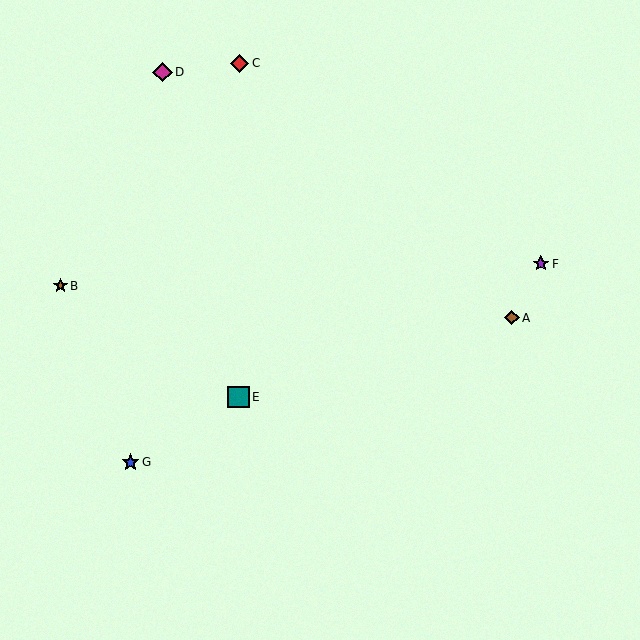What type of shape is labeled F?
Shape F is a purple star.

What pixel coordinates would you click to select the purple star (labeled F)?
Click at (541, 264) to select the purple star F.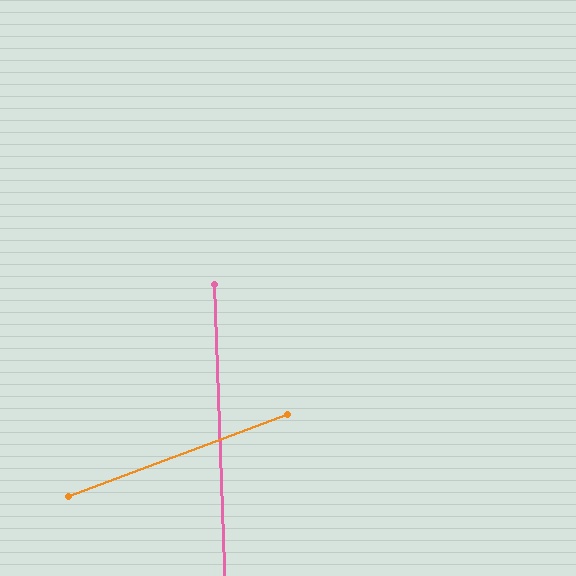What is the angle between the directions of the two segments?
Approximately 71 degrees.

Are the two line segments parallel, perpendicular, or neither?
Neither parallel nor perpendicular — they differ by about 71°.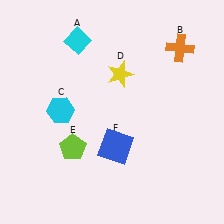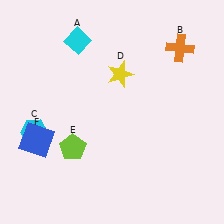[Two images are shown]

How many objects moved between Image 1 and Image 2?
2 objects moved between the two images.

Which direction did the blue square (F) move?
The blue square (F) moved left.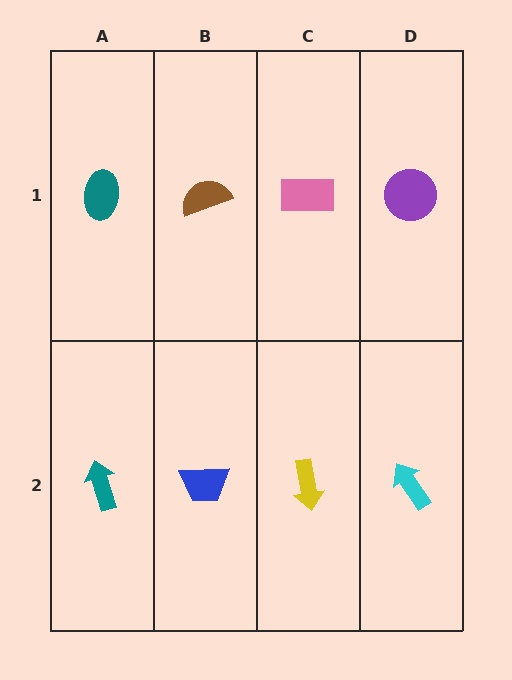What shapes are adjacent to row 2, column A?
A teal ellipse (row 1, column A), a blue trapezoid (row 2, column B).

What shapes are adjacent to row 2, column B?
A brown semicircle (row 1, column B), a teal arrow (row 2, column A), a yellow arrow (row 2, column C).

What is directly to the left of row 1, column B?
A teal ellipse.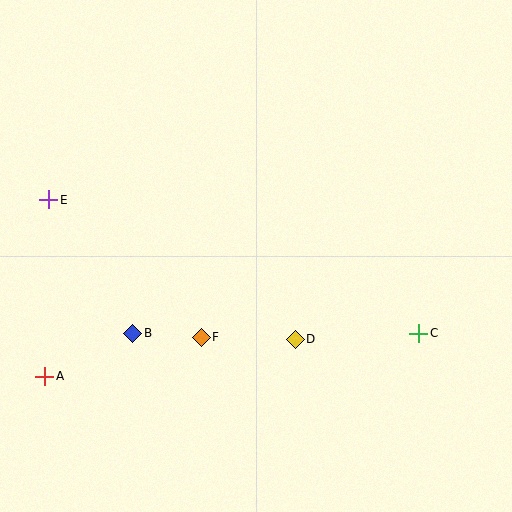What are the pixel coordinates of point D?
Point D is at (295, 339).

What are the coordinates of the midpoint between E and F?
The midpoint between E and F is at (125, 269).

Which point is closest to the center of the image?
Point D at (295, 339) is closest to the center.